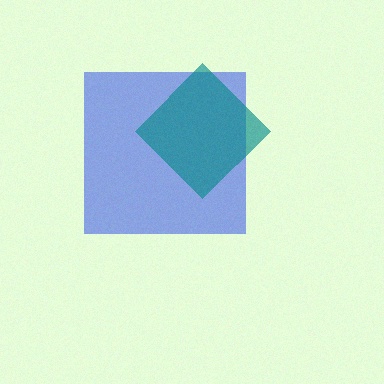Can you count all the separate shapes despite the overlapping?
Yes, there are 2 separate shapes.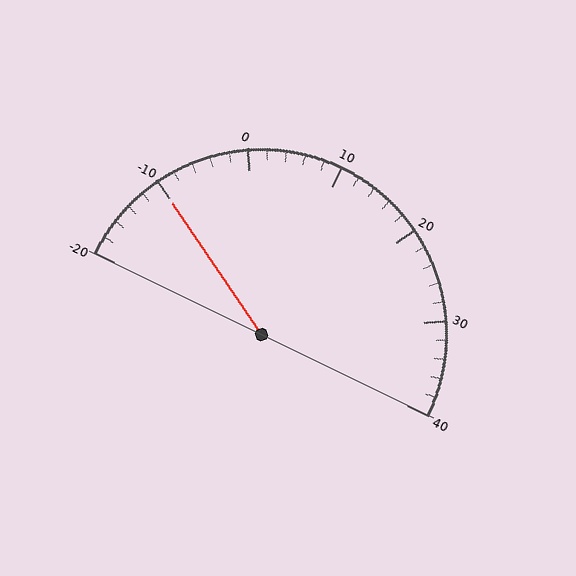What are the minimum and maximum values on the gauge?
The gauge ranges from -20 to 40.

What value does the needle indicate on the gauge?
The needle indicates approximately -10.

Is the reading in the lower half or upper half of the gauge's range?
The reading is in the lower half of the range (-20 to 40).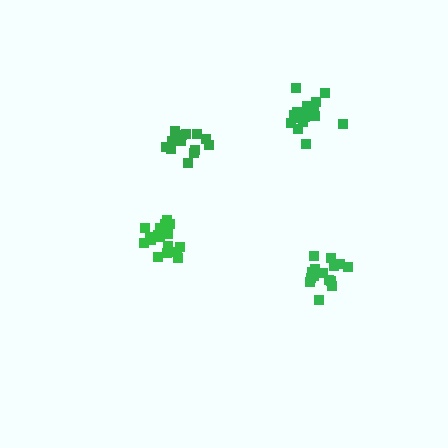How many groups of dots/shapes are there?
There are 4 groups.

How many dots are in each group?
Group 1: 13 dots, Group 2: 18 dots, Group 3: 16 dots, Group 4: 17 dots (64 total).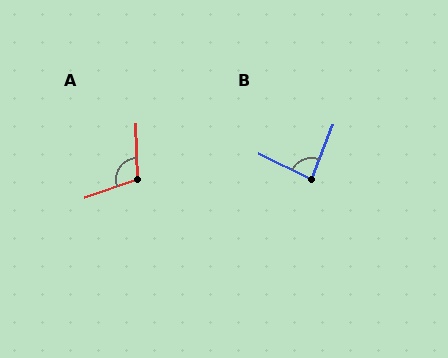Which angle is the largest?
A, at approximately 108 degrees.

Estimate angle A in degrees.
Approximately 108 degrees.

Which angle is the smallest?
B, at approximately 85 degrees.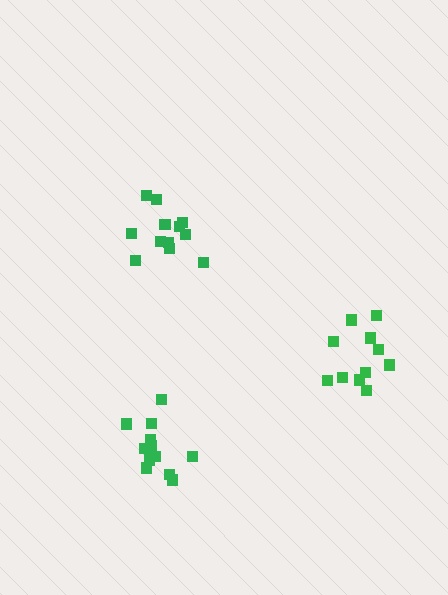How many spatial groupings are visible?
There are 3 spatial groupings.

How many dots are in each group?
Group 1: 11 dots, Group 2: 13 dots, Group 3: 12 dots (36 total).